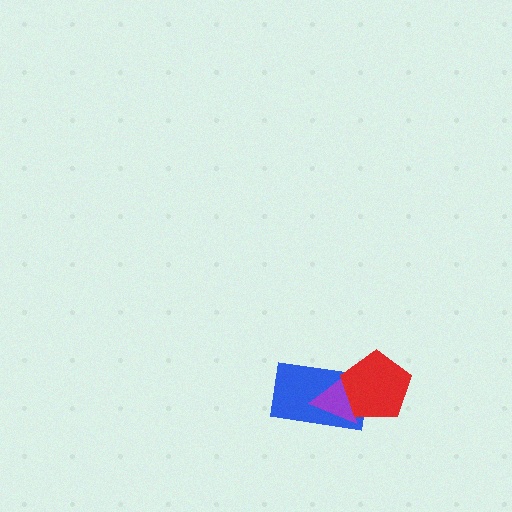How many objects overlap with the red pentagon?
2 objects overlap with the red pentagon.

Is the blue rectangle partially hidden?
Yes, it is partially covered by another shape.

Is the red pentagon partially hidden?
No, no other shape covers it.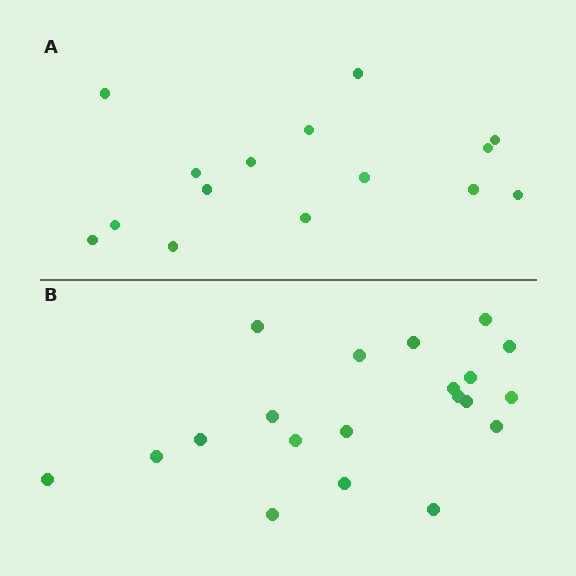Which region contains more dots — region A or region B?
Region B (the bottom region) has more dots.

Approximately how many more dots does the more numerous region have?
Region B has about 5 more dots than region A.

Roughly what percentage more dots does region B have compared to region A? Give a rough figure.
About 35% more.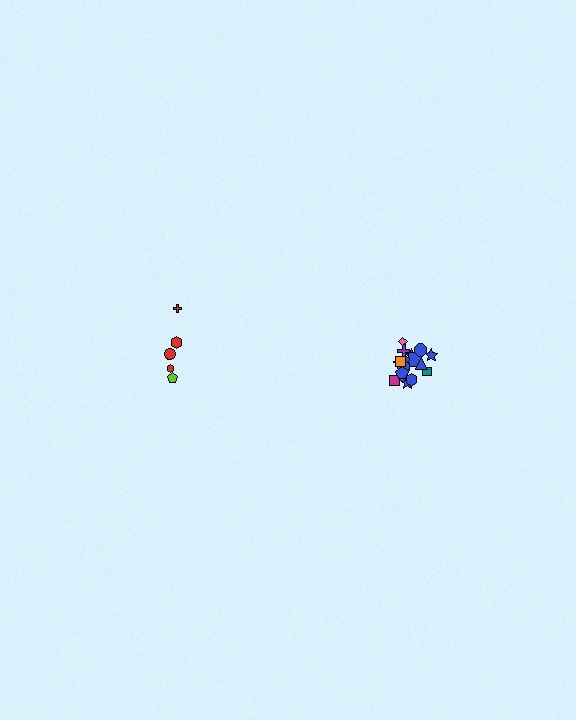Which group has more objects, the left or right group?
The right group.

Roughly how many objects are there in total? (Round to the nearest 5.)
Roughly 25 objects in total.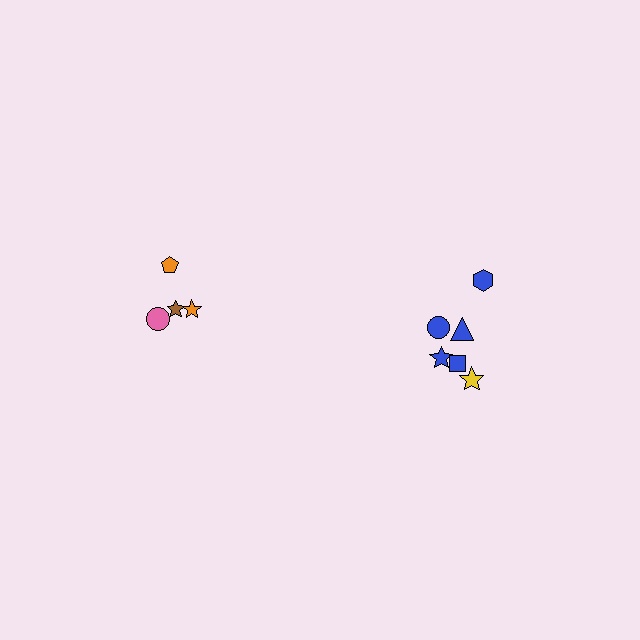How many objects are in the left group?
There are 4 objects.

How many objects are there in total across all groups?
There are 10 objects.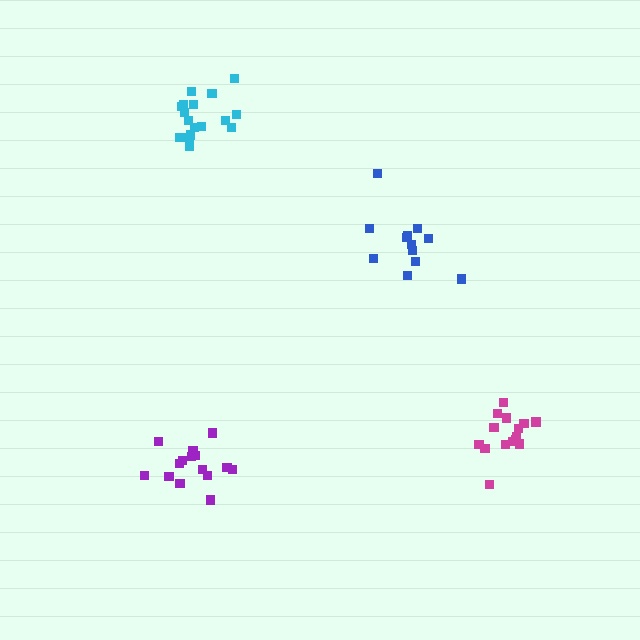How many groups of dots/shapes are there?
There are 4 groups.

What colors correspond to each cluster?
The clusters are colored: purple, blue, cyan, magenta.